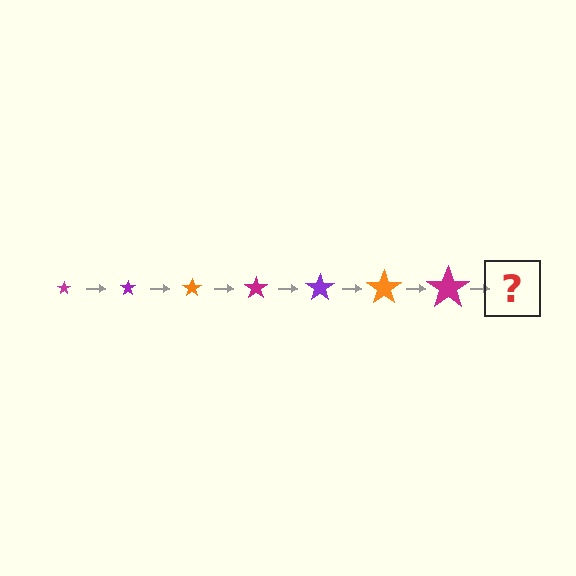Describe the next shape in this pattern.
It should be a purple star, larger than the previous one.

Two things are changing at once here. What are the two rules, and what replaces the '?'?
The two rules are that the star grows larger each step and the color cycles through magenta, purple, and orange. The '?' should be a purple star, larger than the previous one.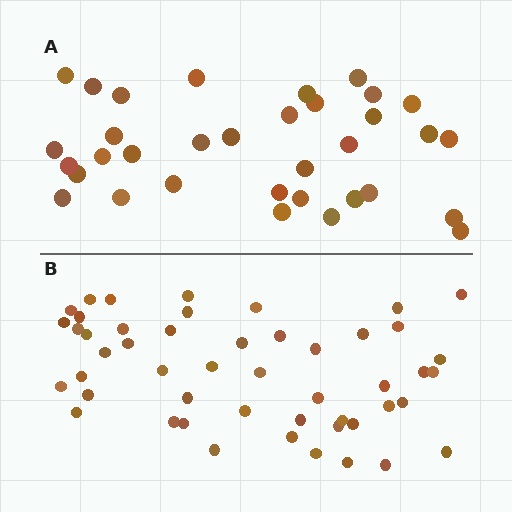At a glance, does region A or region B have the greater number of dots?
Region B (the bottom region) has more dots.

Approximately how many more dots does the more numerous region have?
Region B has approximately 15 more dots than region A.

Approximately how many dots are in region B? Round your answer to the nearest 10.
About 50 dots. (The exact count is 49, which rounds to 50.)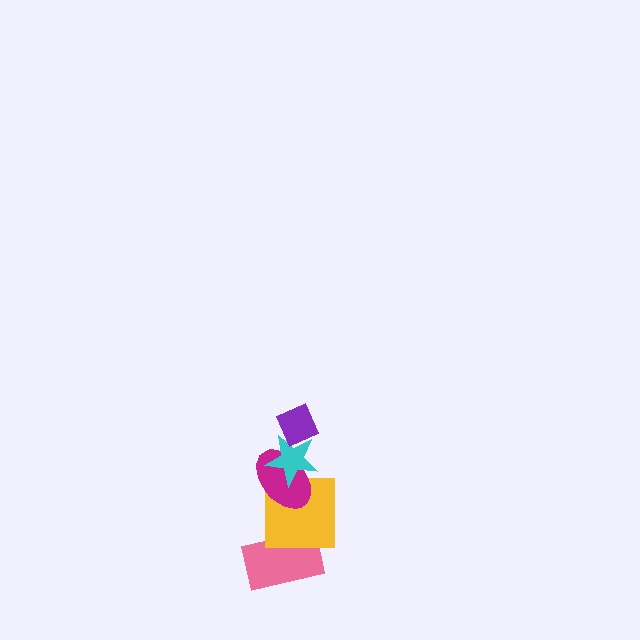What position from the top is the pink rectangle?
The pink rectangle is 5th from the top.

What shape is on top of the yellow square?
The magenta ellipse is on top of the yellow square.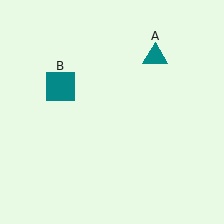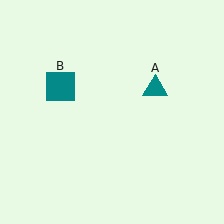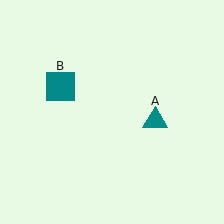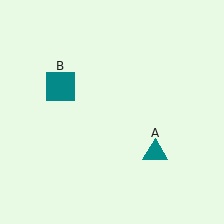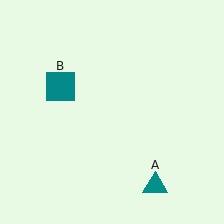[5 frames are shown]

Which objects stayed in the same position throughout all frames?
Teal square (object B) remained stationary.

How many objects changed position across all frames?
1 object changed position: teal triangle (object A).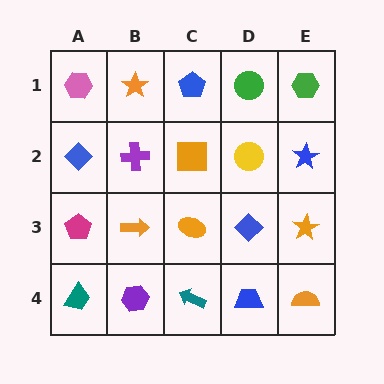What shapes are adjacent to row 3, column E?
A blue star (row 2, column E), an orange semicircle (row 4, column E), a blue diamond (row 3, column D).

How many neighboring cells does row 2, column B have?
4.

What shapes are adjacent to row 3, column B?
A purple cross (row 2, column B), a purple hexagon (row 4, column B), a magenta pentagon (row 3, column A), an orange ellipse (row 3, column C).